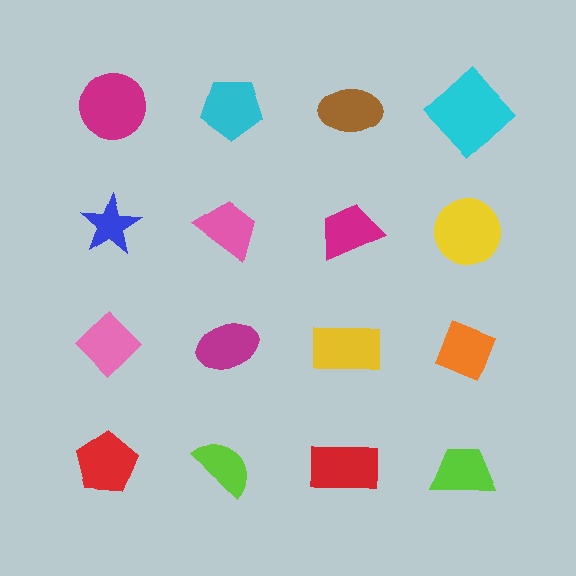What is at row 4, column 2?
A lime semicircle.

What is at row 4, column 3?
A red rectangle.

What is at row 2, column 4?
A yellow circle.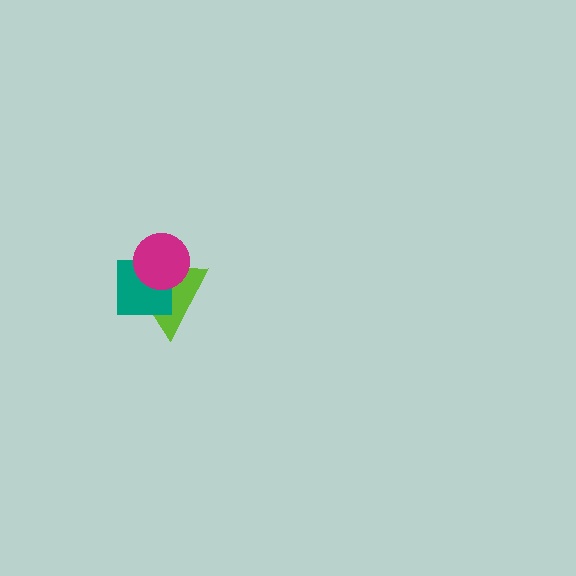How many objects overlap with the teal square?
2 objects overlap with the teal square.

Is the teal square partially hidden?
Yes, it is partially covered by another shape.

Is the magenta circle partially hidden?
No, no other shape covers it.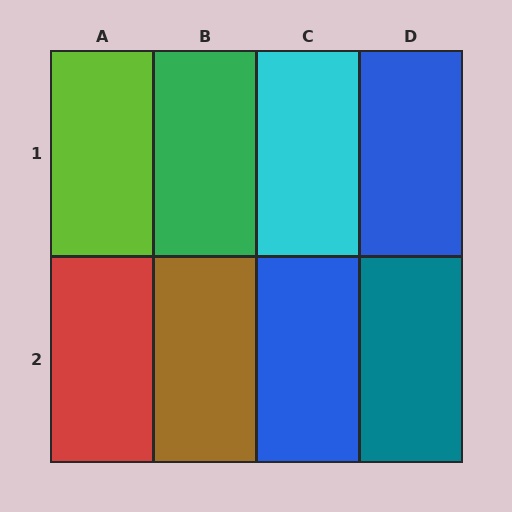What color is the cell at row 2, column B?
Brown.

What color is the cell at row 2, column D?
Teal.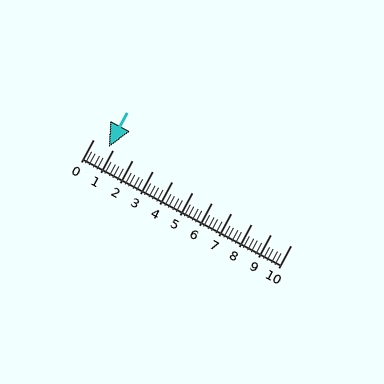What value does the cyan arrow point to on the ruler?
The cyan arrow points to approximately 0.8.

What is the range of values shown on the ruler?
The ruler shows values from 0 to 10.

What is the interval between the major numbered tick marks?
The major tick marks are spaced 1 units apart.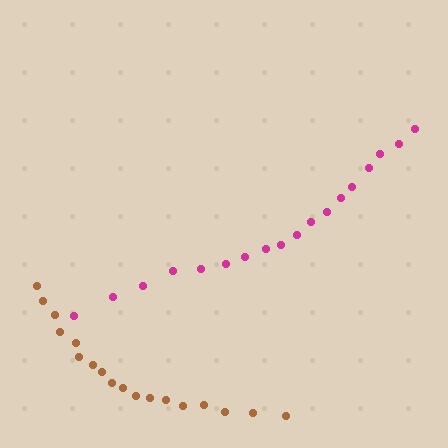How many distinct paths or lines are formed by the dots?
There are 2 distinct paths.